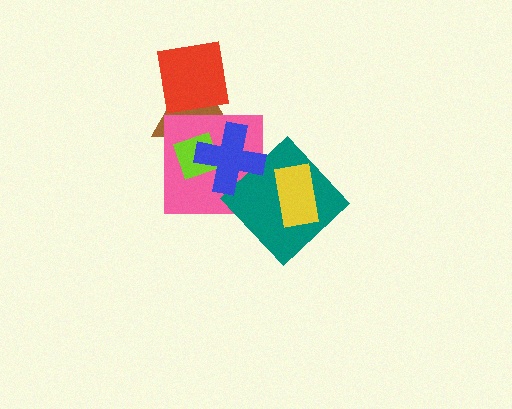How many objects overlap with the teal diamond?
3 objects overlap with the teal diamond.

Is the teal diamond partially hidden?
Yes, it is partially covered by another shape.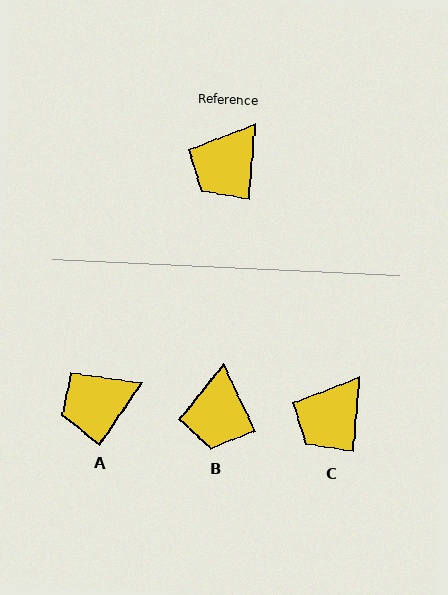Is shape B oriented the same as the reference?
No, it is off by about 31 degrees.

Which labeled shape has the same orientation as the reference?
C.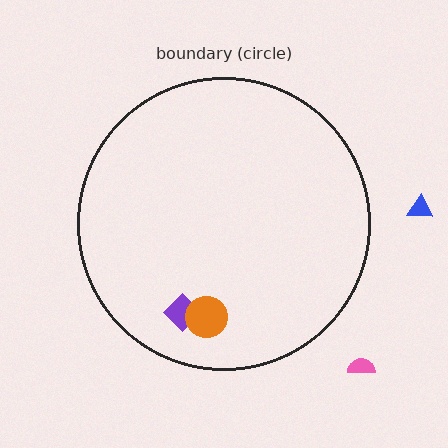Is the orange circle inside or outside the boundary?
Inside.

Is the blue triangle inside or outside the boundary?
Outside.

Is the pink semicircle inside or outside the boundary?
Outside.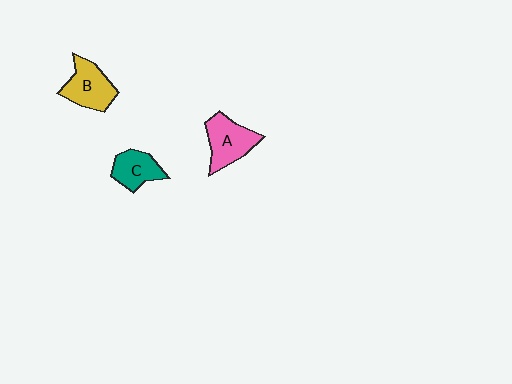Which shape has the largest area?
Shape A (pink).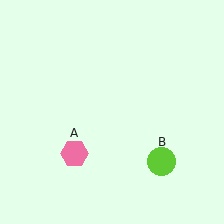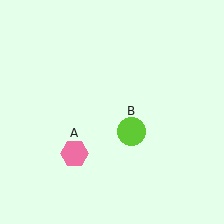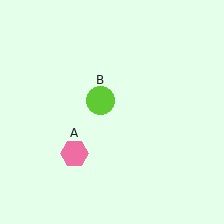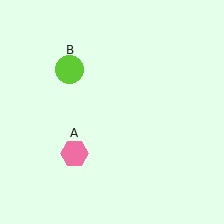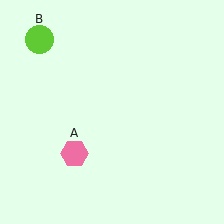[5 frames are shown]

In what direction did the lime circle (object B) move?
The lime circle (object B) moved up and to the left.